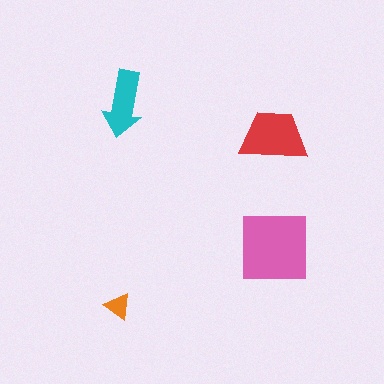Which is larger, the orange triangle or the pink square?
The pink square.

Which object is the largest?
The pink square.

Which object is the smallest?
The orange triangle.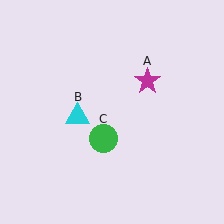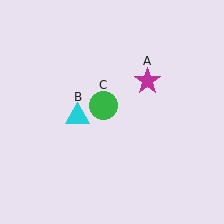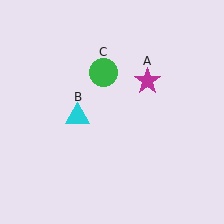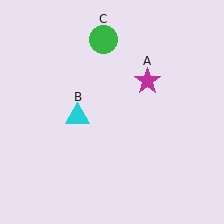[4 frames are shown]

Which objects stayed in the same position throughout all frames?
Magenta star (object A) and cyan triangle (object B) remained stationary.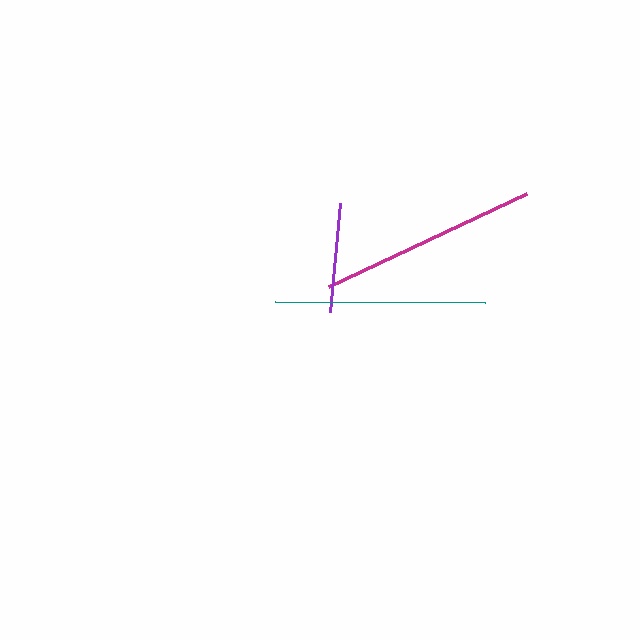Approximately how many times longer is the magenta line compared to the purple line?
The magenta line is approximately 2.0 times the length of the purple line.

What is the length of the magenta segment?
The magenta segment is approximately 219 pixels long.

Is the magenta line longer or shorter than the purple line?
The magenta line is longer than the purple line.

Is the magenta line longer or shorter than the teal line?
The magenta line is longer than the teal line.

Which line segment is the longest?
The magenta line is the longest at approximately 219 pixels.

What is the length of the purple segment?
The purple segment is approximately 110 pixels long.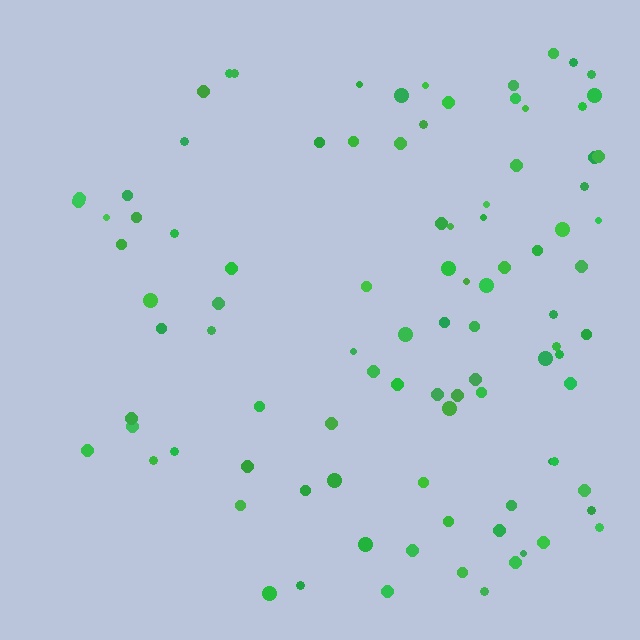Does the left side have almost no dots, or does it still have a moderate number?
Still a moderate number, just noticeably fewer than the right.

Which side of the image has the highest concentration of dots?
The right.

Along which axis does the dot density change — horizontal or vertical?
Horizontal.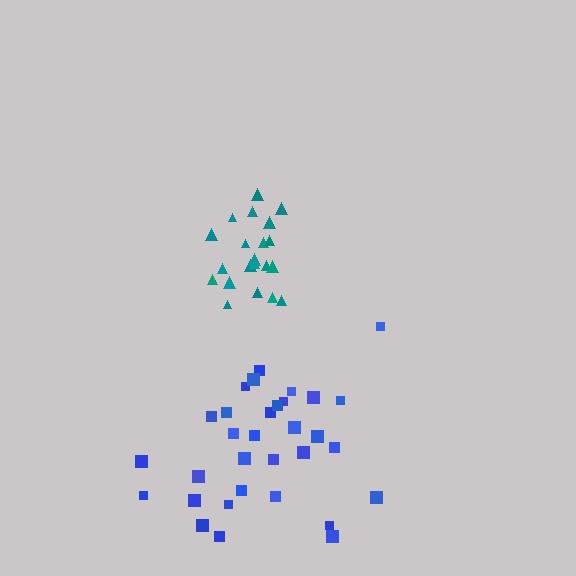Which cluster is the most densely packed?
Teal.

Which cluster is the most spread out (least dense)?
Blue.